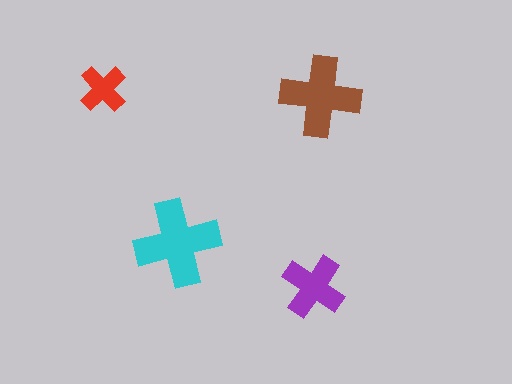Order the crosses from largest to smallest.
the cyan one, the brown one, the purple one, the red one.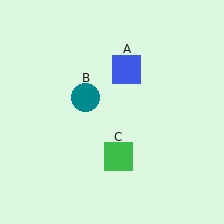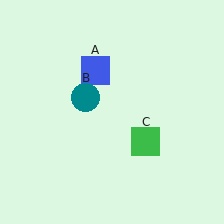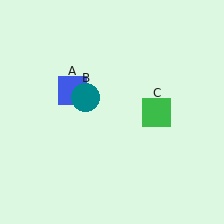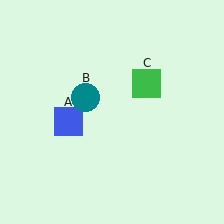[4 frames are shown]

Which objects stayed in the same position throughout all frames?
Teal circle (object B) remained stationary.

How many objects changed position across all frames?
2 objects changed position: blue square (object A), green square (object C).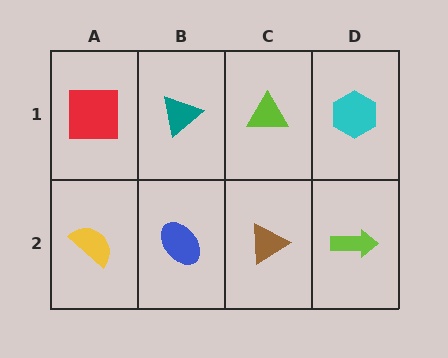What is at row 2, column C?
A brown triangle.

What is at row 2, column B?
A blue ellipse.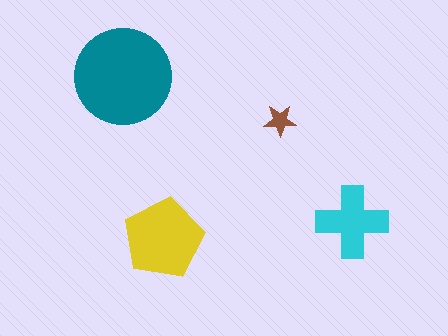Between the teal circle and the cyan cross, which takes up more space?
The teal circle.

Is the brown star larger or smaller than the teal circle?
Smaller.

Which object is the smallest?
The brown star.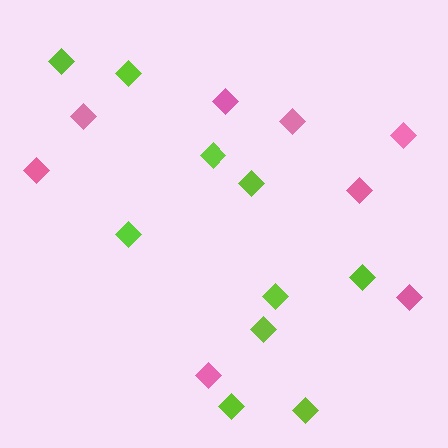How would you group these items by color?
There are 2 groups: one group of pink diamonds (8) and one group of lime diamonds (10).